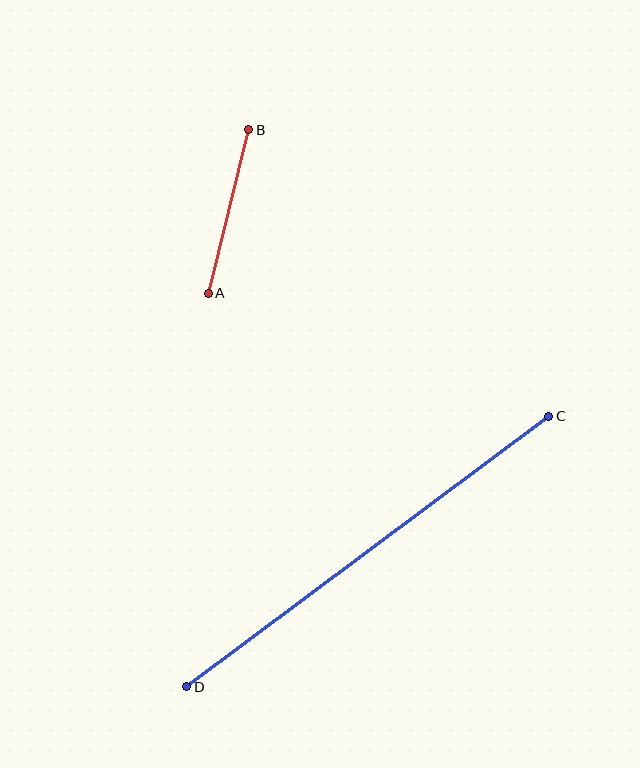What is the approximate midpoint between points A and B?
The midpoint is at approximately (229, 212) pixels.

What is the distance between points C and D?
The distance is approximately 452 pixels.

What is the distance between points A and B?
The distance is approximately 169 pixels.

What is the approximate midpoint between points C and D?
The midpoint is at approximately (368, 551) pixels.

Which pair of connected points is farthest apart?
Points C and D are farthest apart.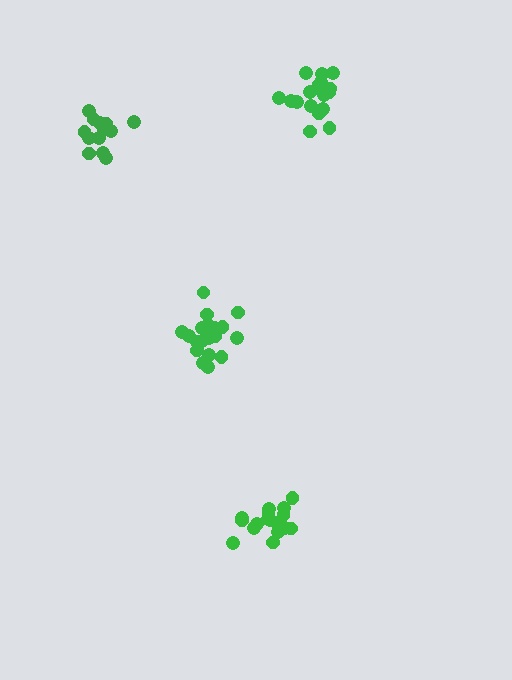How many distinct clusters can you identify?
There are 4 distinct clusters.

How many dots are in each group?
Group 1: 15 dots, Group 2: 17 dots, Group 3: 19 dots, Group 4: 19 dots (70 total).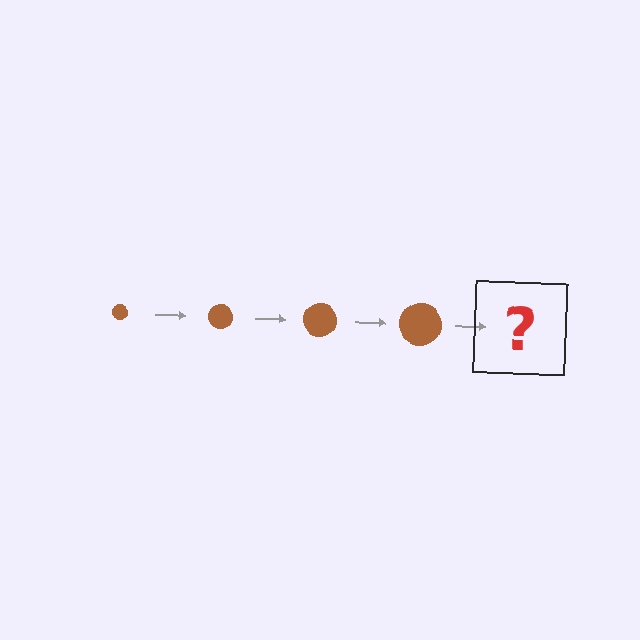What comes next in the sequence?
The next element should be a brown circle, larger than the previous one.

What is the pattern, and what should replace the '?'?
The pattern is that the circle gets progressively larger each step. The '?' should be a brown circle, larger than the previous one.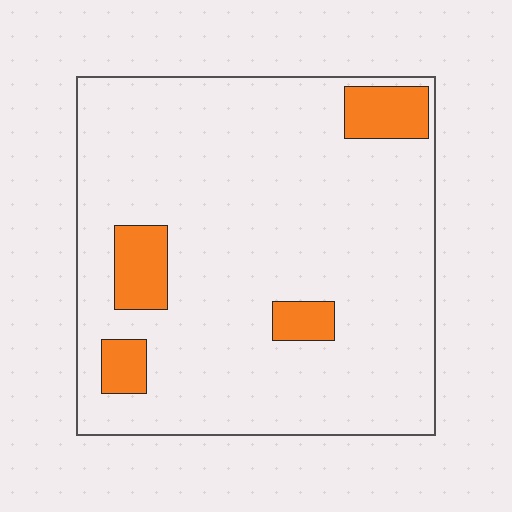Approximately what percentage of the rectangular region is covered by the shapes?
Approximately 10%.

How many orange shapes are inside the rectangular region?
4.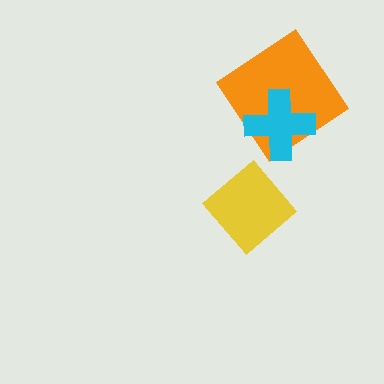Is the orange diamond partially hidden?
Yes, it is partially covered by another shape.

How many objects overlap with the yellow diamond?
0 objects overlap with the yellow diamond.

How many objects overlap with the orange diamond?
1 object overlaps with the orange diamond.